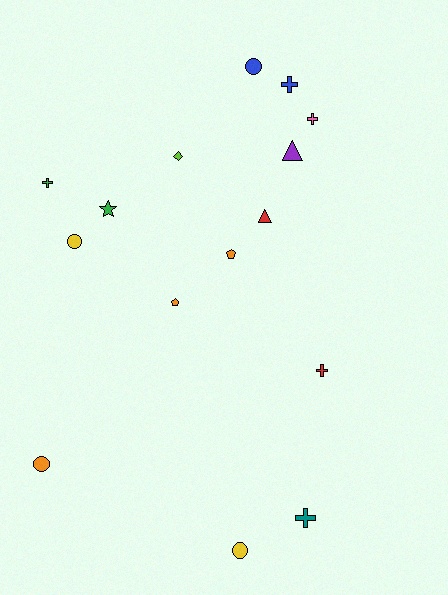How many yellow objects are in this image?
There are 2 yellow objects.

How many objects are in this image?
There are 15 objects.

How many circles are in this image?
There are 4 circles.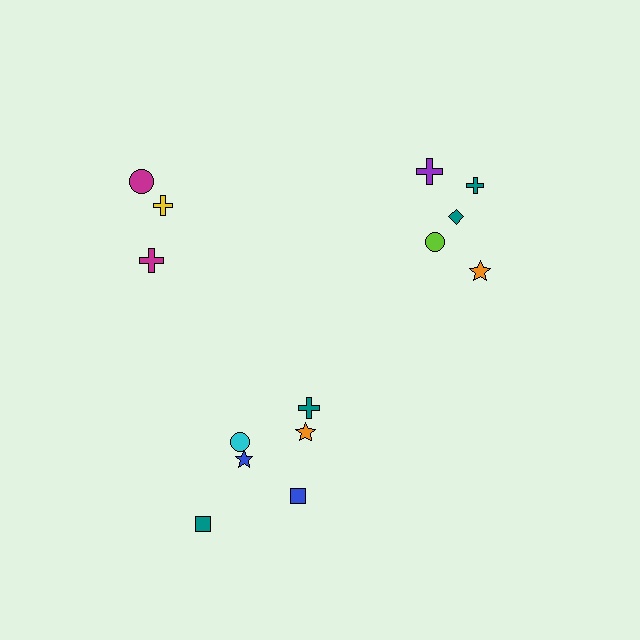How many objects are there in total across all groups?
There are 14 objects.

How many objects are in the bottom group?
There are 6 objects.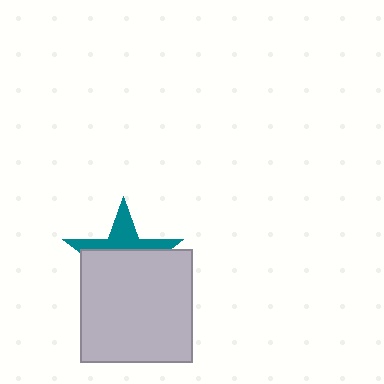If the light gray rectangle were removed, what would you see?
You would see the complete teal star.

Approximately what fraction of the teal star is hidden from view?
Roughly 63% of the teal star is hidden behind the light gray rectangle.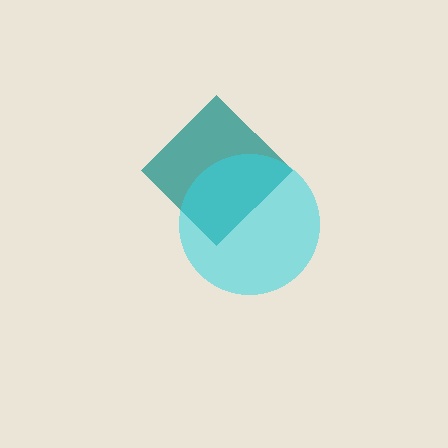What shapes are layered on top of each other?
The layered shapes are: a teal diamond, a cyan circle.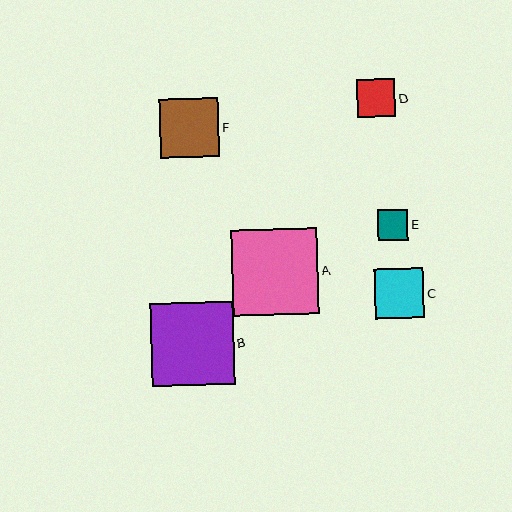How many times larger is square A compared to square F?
Square A is approximately 1.5 times the size of square F.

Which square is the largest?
Square A is the largest with a size of approximately 86 pixels.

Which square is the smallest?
Square E is the smallest with a size of approximately 31 pixels.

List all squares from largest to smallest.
From largest to smallest: A, B, F, C, D, E.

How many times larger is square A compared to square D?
Square A is approximately 2.3 times the size of square D.